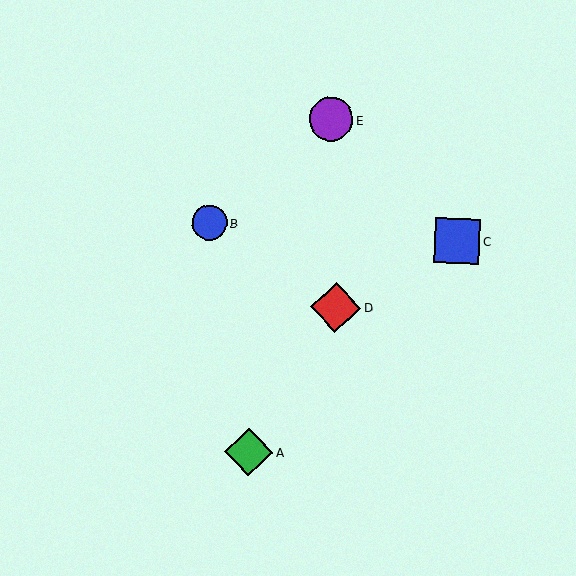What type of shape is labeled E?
Shape E is a purple circle.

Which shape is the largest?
The red diamond (labeled D) is the largest.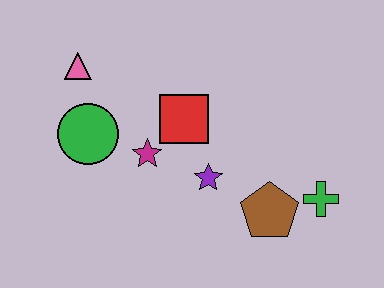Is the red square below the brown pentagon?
No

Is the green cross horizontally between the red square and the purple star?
No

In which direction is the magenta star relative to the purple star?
The magenta star is to the left of the purple star.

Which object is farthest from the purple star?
The pink triangle is farthest from the purple star.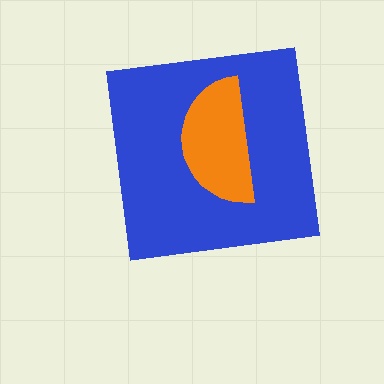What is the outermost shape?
The blue square.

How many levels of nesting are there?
2.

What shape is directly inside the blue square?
The orange semicircle.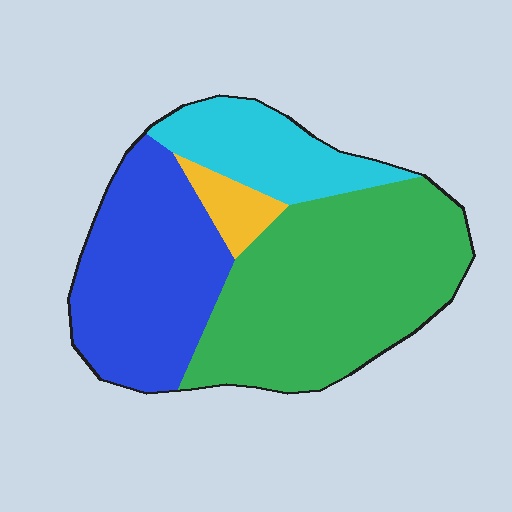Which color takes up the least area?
Yellow, at roughly 5%.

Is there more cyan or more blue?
Blue.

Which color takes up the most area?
Green, at roughly 45%.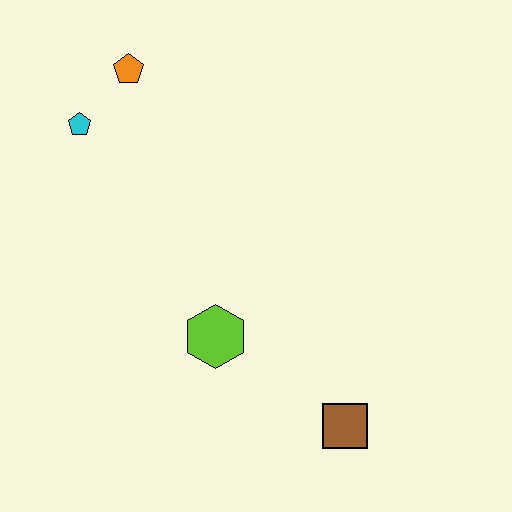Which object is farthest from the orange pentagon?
The brown square is farthest from the orange pentagon.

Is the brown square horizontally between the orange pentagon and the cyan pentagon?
No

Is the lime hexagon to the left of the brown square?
Yes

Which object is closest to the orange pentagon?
The cyan pentagon is closest to the orange pentagon.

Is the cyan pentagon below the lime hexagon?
No